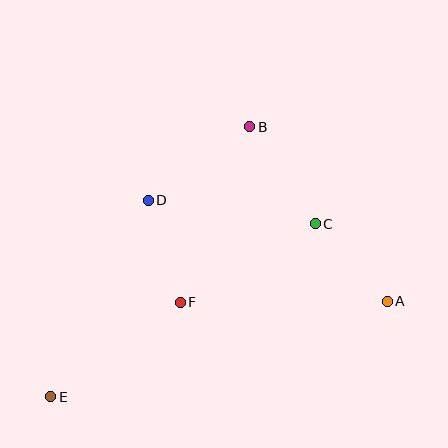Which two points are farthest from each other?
Points A and E are farthest from each other.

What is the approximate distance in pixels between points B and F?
The distance between B and F is approximately 189 pixels.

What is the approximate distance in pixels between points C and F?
The distance between C and F is approximately 156 pixels.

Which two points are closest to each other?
Points A and C are closest to each other.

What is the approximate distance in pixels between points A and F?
The distance between A and F is approximately 207 pixels.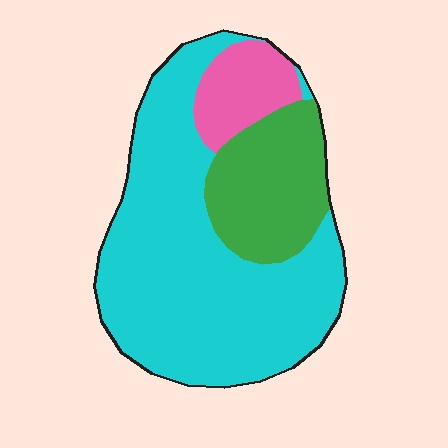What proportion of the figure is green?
Green takes up between a sixth and a third of the figure.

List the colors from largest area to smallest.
From largest to smallest: cyan, green, pink.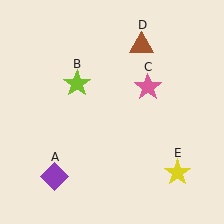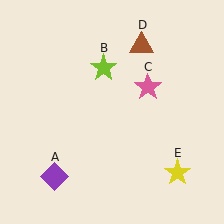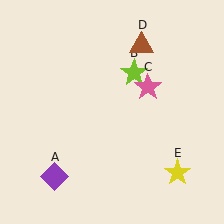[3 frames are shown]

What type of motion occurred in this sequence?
The lime star (object B) rotated clockwise around the center of the scene.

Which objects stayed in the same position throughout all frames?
Purple diamond (object A) and pink star (object C) and brown triangle (object D) and yellow star (object E) remained stationary.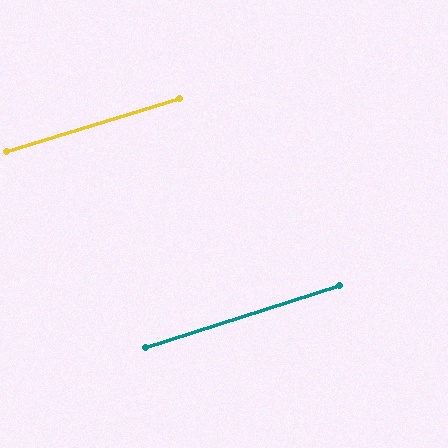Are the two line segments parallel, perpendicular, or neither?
Parallel — their directions differ by only 0.8°.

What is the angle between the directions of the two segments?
Approximately 1 degree.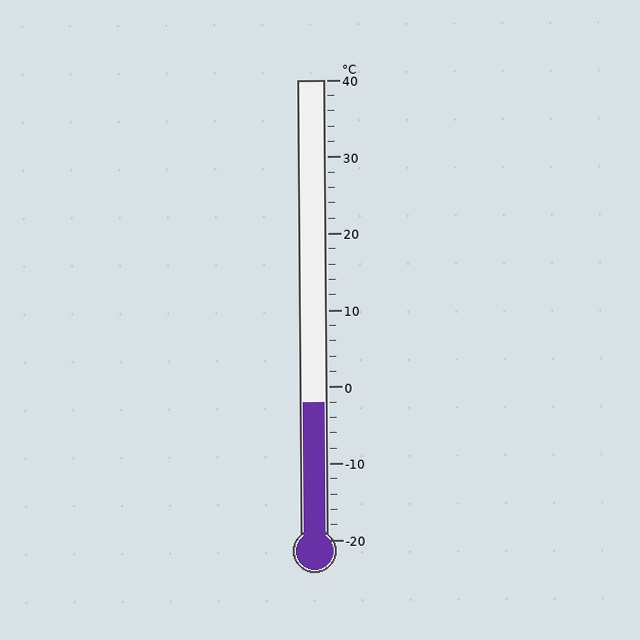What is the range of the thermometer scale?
The thermometer scale ranges from -20°C to 40°C.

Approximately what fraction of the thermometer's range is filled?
The thermometer is filled to approximately 30% of its range.